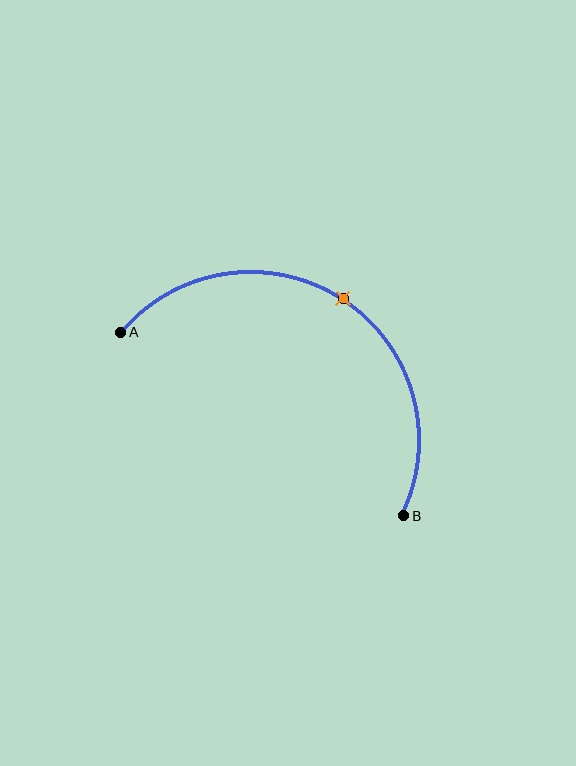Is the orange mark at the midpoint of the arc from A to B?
Yes. The orange mark lies on the arc at equal arc-length from both A and B — it is the arc midpoint.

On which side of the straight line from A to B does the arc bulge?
The arc bulges above the straight line connecting A and B.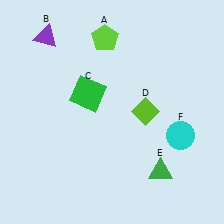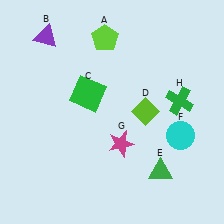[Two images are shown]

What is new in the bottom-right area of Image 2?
A magenta star (G) was added in the bottom-right area of Image 2.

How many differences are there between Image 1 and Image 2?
There are 2 differences between the two images.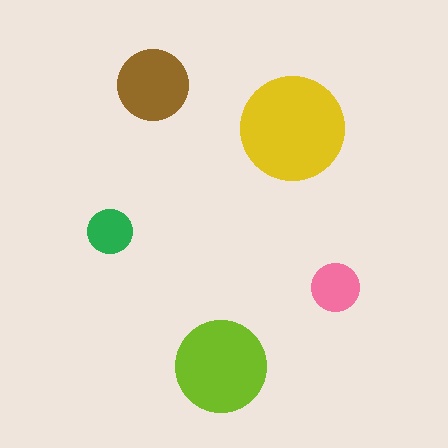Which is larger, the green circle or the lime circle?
The lime one.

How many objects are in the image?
There are 5 objects in the image.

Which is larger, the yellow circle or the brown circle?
The yellow one.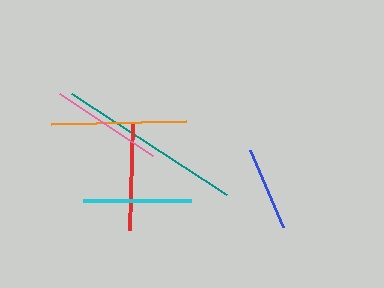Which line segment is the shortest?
The blue line is the shortest at approximately 84 pixels.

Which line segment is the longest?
The teal line is the longest at approximately 186 pixels.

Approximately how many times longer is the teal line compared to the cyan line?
The teal line is approximately 1.7 times the length of the cyan line.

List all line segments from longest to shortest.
From longest to shortest: teal, orange, pink, cyan, red, blue.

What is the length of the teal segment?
The teal segment is approximately 186 pixels long.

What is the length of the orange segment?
The orange segment is approximately 135 pixels long.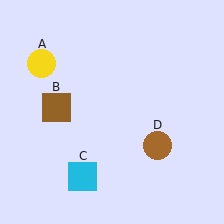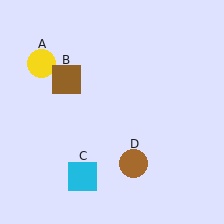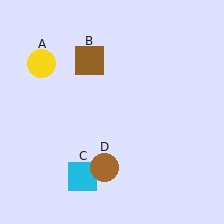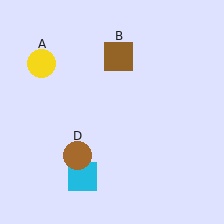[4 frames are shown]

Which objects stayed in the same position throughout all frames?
Yellow circle (object A) and cyan square (object C) remained stationary.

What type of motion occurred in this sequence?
The brown square (object B), brown circle (object D) rotated clockwise around the center of the scene.